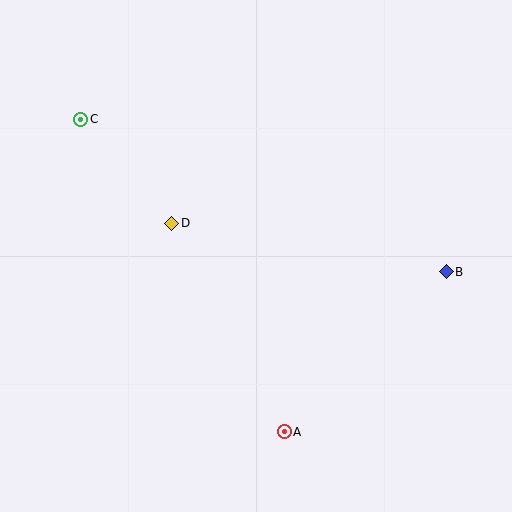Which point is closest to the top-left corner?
Point C is closest to the top-left corner.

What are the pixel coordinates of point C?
Point C is at (81, 119).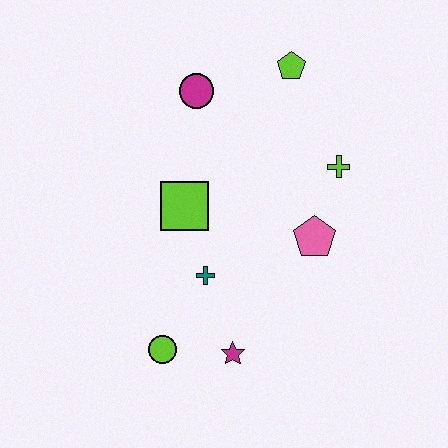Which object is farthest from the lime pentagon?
The lime circle is farthest from the lime pentagon.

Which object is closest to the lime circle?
The magenta star is closest to the lime circle.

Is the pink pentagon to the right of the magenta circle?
Yes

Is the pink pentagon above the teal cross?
Yes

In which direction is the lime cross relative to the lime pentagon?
The lime cross is below the lime pentagon.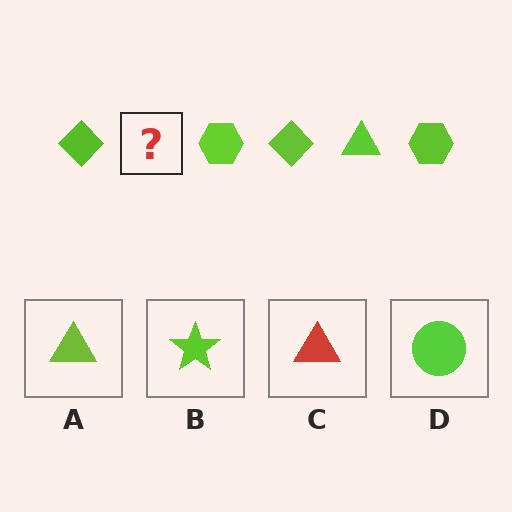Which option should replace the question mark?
Option A.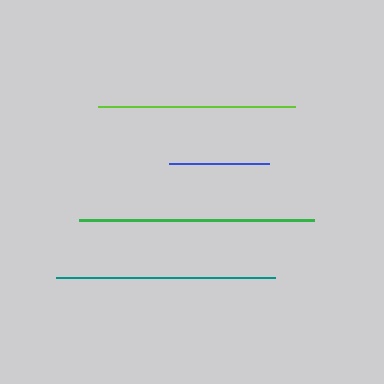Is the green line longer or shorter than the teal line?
The green line is longer than the teal line.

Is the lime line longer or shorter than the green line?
The green line is longer than the lime line.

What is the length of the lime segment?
The lime segment is approximately 197 pixels long.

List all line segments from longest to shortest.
From longest to shortest: green, teal, lime, blue.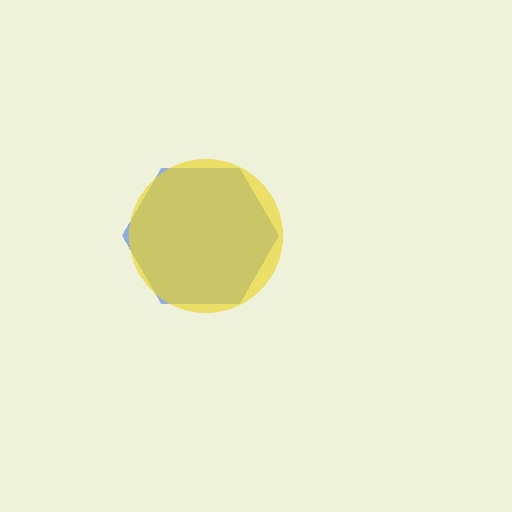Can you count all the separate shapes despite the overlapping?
Yes, there are 2 separate shapes.